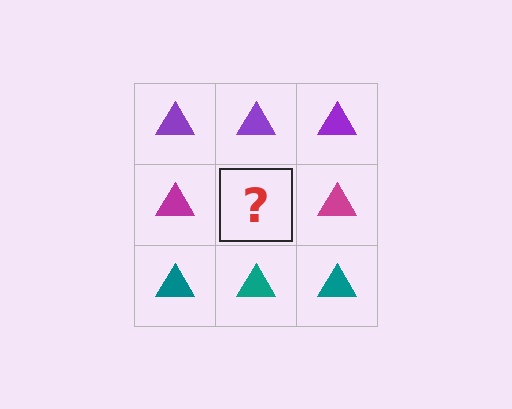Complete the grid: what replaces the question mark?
The question mark should be replaced with a magenta triangle.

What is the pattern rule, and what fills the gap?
The rule is that each row has a consistent color. The gap should be filled with a magenta triangle.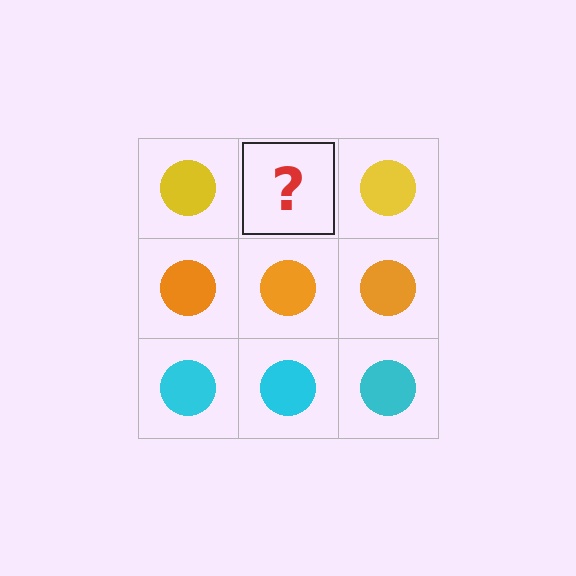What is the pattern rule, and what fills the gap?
The rule is that each row has a consistent color. The gap should be filled with a yellow circle.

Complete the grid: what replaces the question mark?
The question mark should be replaced with a yellow circle.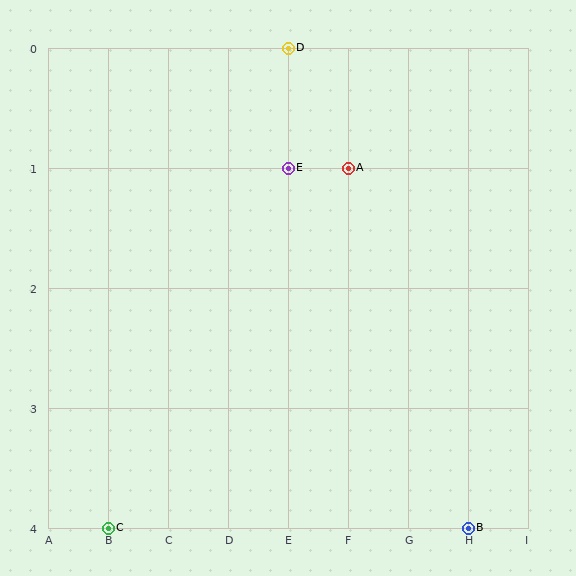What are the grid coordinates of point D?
Point D is at grid coordinates (E, 0).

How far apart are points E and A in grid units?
Points E and A are 1 column apart.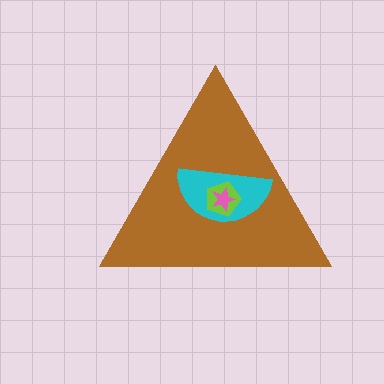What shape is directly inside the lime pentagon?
The pink star.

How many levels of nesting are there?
4.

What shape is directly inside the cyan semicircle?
The lime pentagon.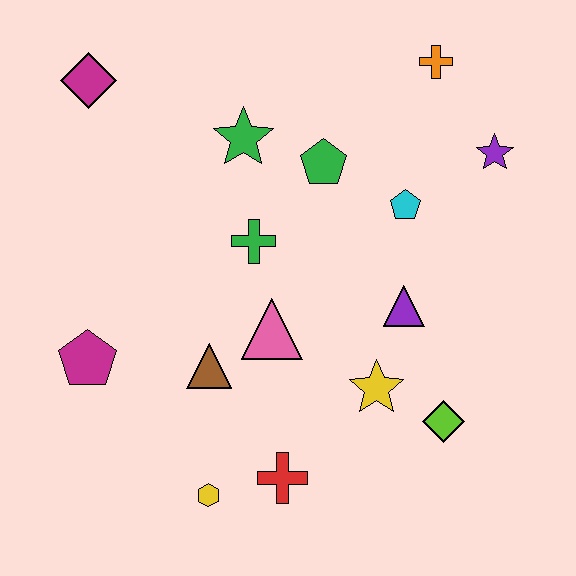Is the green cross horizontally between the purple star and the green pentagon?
No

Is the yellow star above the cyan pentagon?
No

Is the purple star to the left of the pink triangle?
No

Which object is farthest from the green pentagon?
The yellow hexagon is farthest from the green pentagon.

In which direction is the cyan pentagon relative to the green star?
The cyan pentagon is to the right of the green star.